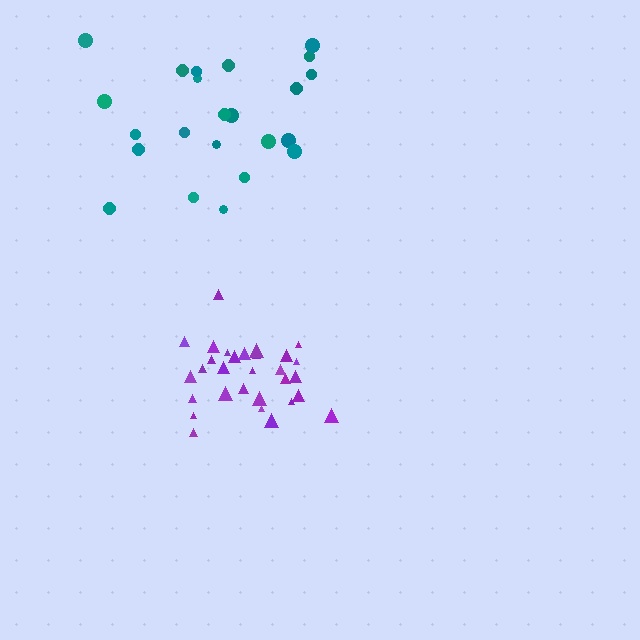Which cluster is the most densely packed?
Purple.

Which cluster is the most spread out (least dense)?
Teal.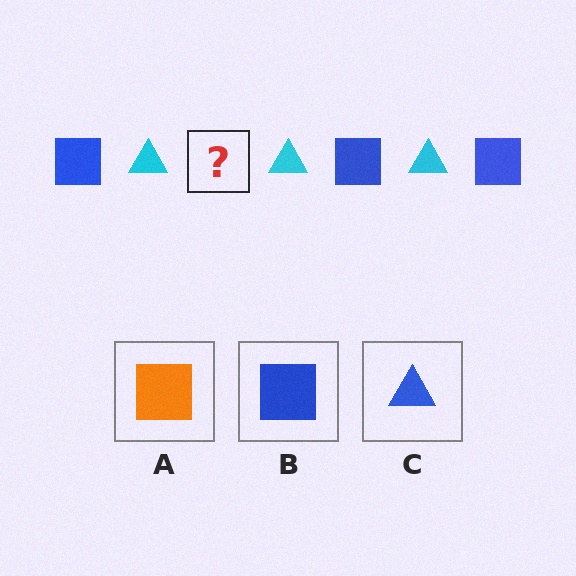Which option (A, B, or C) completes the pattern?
B.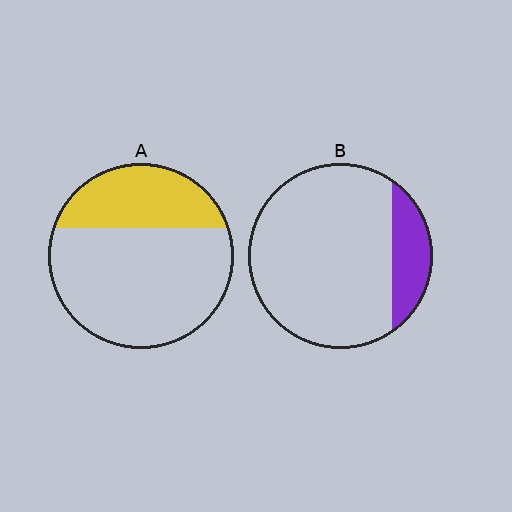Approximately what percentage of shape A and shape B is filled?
A is approximately 30% and B is approximately 15%.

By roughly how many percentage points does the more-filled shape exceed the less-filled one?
By roughly 15 percentage points (A over B).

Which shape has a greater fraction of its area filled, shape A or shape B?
Shape A.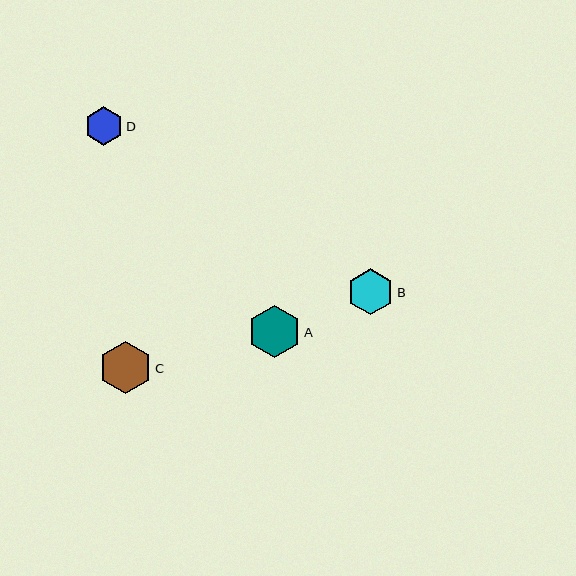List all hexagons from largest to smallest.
From largest to smallest: C, A, B, D.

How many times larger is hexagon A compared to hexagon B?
Hexagon A is approximately 1.1 times the size of hexagon B.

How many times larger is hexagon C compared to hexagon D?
Hexagon C is approximately 1.4 times the size of hexagon D.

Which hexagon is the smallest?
Hexagon D is the smallest with a size of approximately 38 pixels.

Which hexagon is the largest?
Hexagon C is the largest with a size of approximately 53 pixels.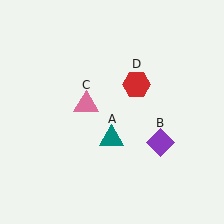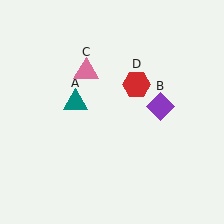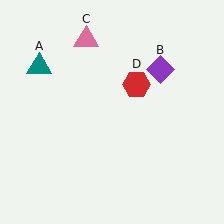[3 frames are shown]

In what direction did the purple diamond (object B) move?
The purple diamond (object B) moved up.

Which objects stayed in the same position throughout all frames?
Red hexagon (object D) remained stationary.